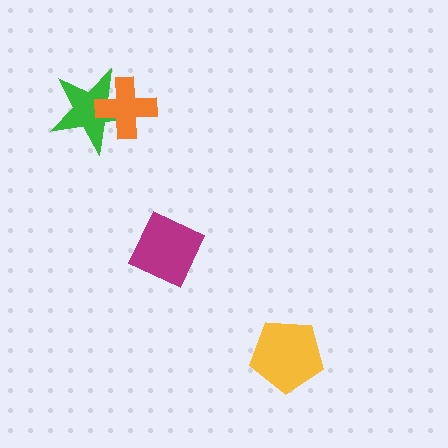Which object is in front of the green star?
The orange cross is in front of the green star.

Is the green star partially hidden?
Yes, it is partially covered by another shape.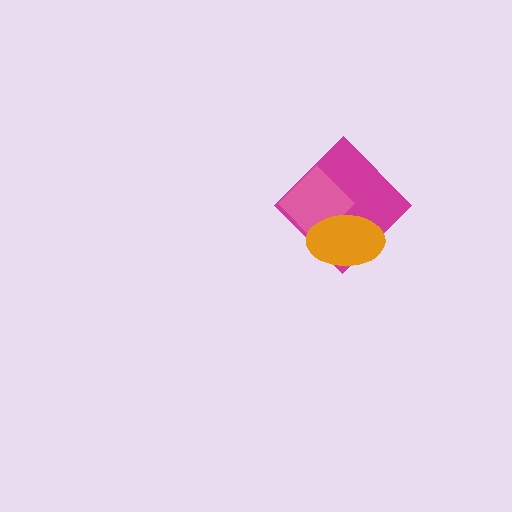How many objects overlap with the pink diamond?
2 objects overlap with the pink diamond.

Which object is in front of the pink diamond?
The orange ellipse is in front of the pink diamond.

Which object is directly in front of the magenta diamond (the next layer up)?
The pink diamond is directly in front of the magenta diamond.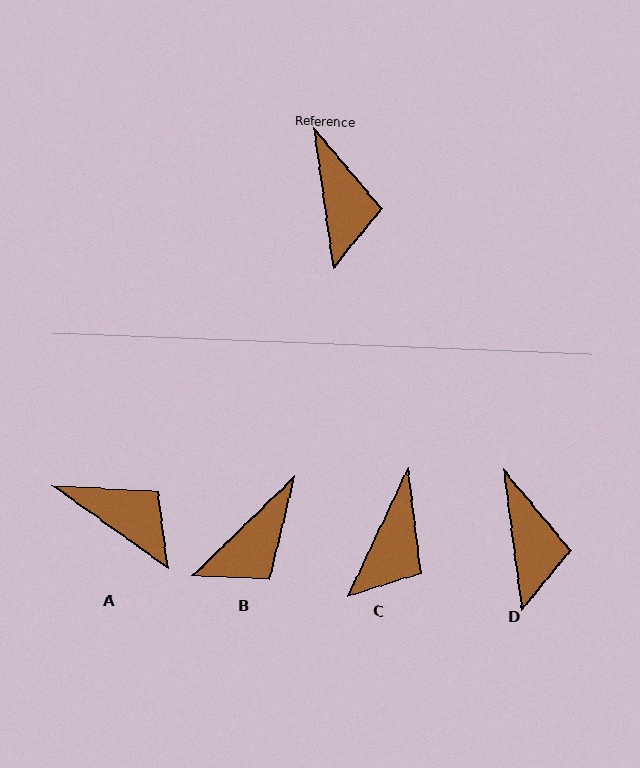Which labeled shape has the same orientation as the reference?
D.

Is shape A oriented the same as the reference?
No, it is off by about 47 degrees.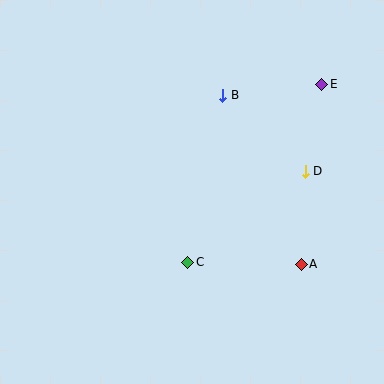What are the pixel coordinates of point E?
Point E is at (322, 84).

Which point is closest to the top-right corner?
Point E is closest to the top-right corner.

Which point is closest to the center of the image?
Point C at (188, 262) is closest to the center.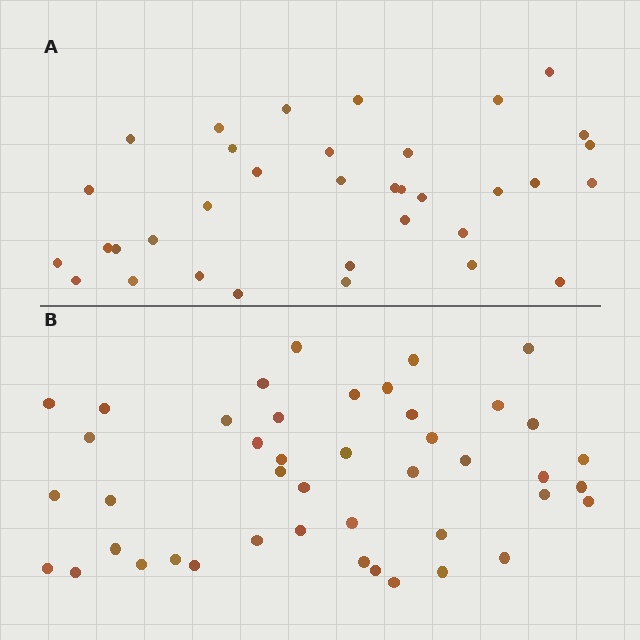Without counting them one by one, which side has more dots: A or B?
Region B (the bottom region) has more dots.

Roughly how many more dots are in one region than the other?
Region B has roughly 8 or so more dots than region A.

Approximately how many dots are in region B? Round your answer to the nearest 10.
About 40 dots. (The exact count is 44, which rounds to 40.)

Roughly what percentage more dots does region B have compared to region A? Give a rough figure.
About 25% more.